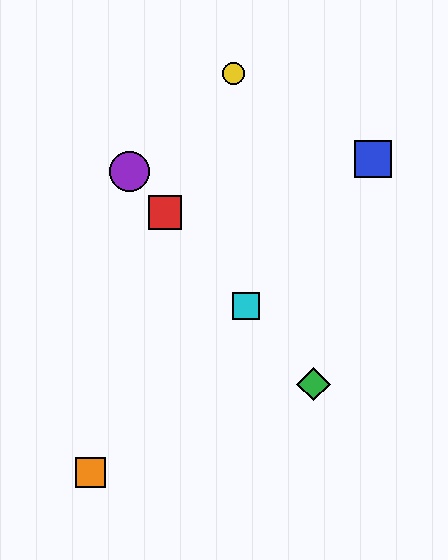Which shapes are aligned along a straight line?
The red square, the green diamond, the purple circle, the cyan square are aligned along a straight line.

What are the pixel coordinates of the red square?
The red square is at (165, 212).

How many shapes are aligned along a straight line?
4 shapes (the red square, the green diamond, the purple circle, the cyan square) are aligned along a straight line.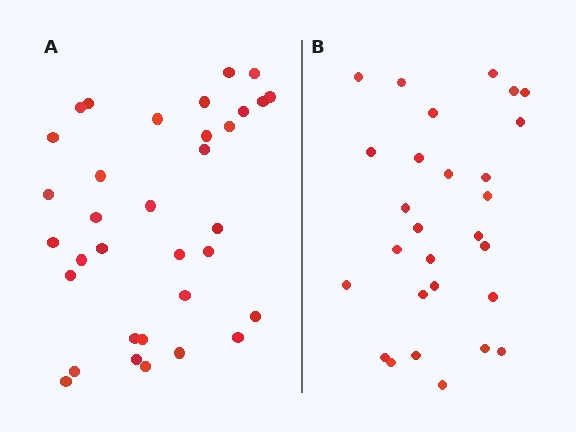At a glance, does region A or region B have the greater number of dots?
Region A (the left region) has more dots.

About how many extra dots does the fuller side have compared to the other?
Region A has about 6 more dots than region B.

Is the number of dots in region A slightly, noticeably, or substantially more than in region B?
Region A has only slightly more — the two regions are fairly close. The ratio is roughly 1.2 to 1.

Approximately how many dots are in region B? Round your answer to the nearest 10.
About 30 dots. (The exact count is 28, which rounds to 30.)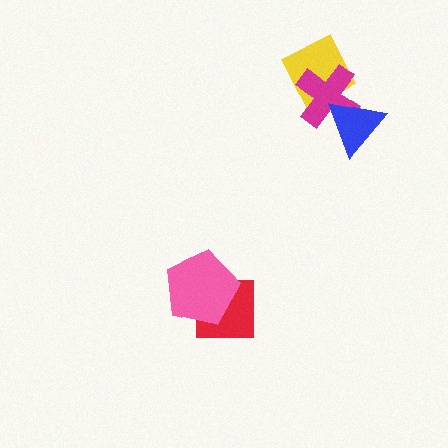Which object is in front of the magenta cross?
The blue triangle is in front of the magenta cross.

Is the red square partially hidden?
Yes, it is partially covered by another shape.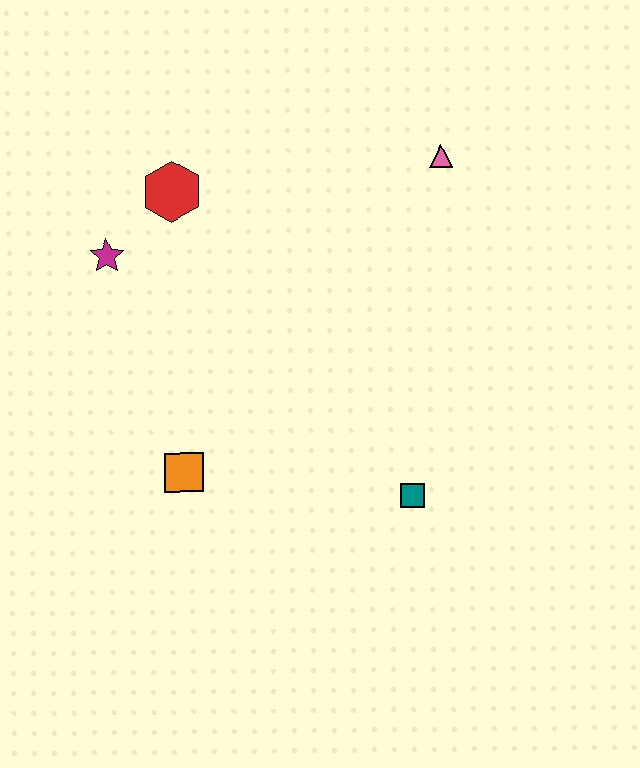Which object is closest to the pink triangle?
The red hexagon is closest to the pink triangle.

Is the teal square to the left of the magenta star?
No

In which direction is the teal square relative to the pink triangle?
The teal square is below the pink triangle.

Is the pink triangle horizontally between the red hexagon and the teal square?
No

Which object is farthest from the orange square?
The pink triangle is farthest from the orange square.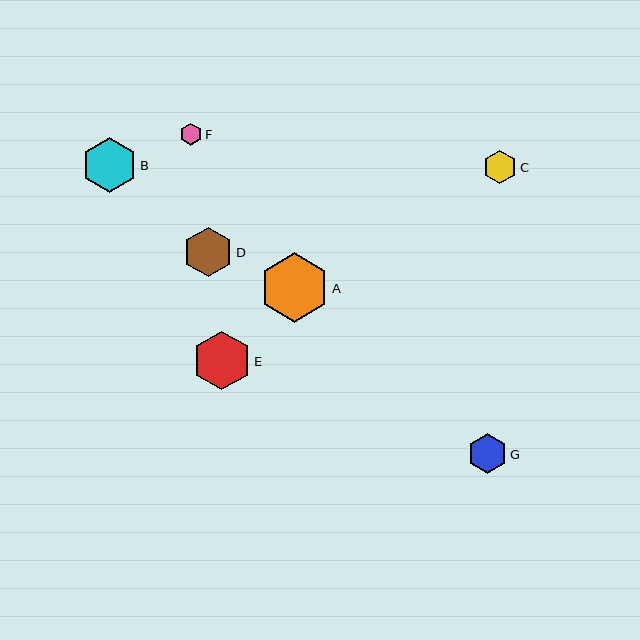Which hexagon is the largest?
Hexagon A is the largest with a size of approximately 70 pixels.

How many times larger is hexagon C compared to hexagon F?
Hexagon C is approximately 1.5 times the size of hexagon F.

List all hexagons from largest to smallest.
From largest to smallest: A, E, B, D, G, C, F.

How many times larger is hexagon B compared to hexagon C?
Hexagon B is approximately 1.7 times the size of hexagon C.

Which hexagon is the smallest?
Hexagon F is the smallest with a size of approximately 22 pixels.